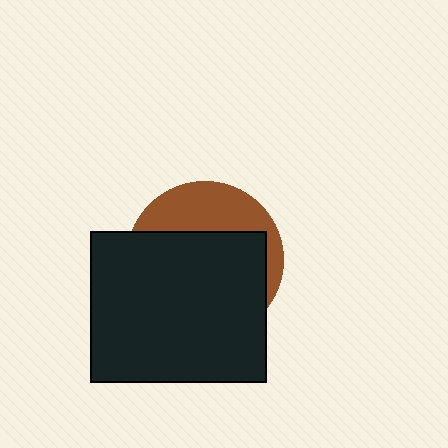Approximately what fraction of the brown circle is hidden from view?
Roughly 68% of the brown circle is hidden behind the black rectangle.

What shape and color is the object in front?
The object in front is a black rectangle.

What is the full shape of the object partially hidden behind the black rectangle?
The partially hidden object is a brown circle.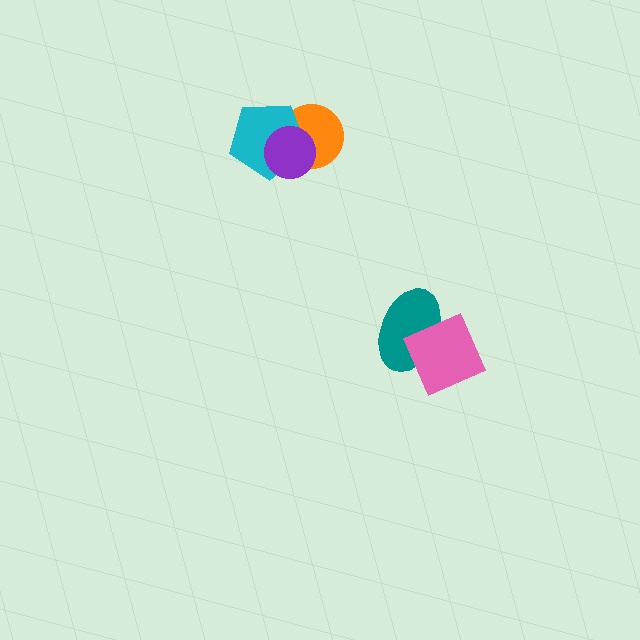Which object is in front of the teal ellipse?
The pink diamond is in front of the teal ellipse.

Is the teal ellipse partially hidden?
Yes, it is partially covered by another shape.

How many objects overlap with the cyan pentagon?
2 objects overlap with the cyan pentagon.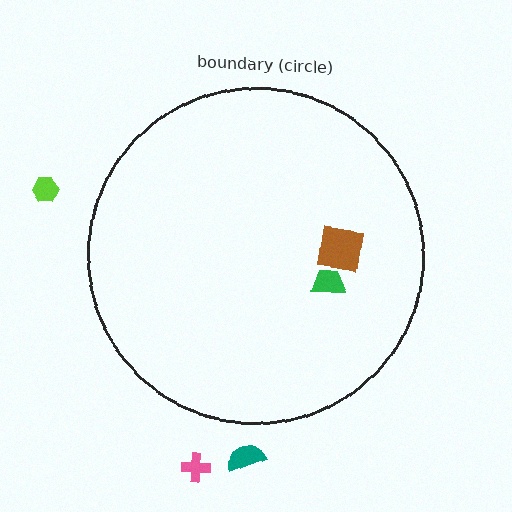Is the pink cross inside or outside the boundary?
Outside.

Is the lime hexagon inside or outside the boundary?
Outside.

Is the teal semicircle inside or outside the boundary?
Outside.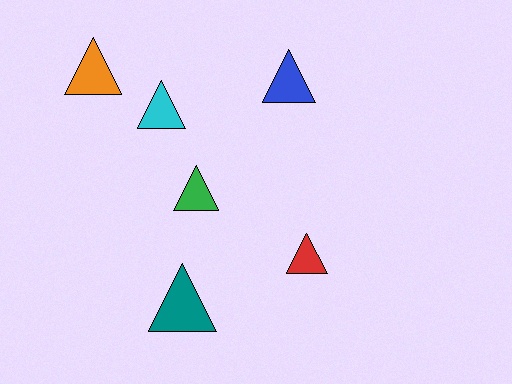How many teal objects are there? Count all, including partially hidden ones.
There is 1 teal object.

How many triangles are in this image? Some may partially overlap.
There are 6 triangles.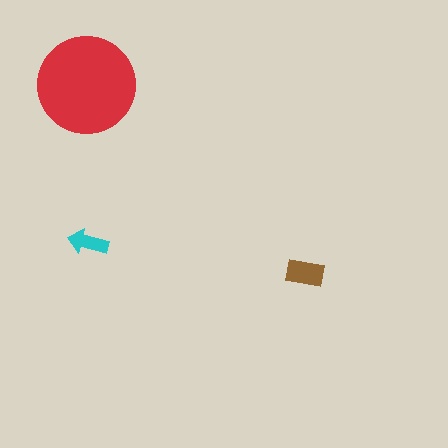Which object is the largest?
The red circle.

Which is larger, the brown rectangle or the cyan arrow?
The brown rectangle.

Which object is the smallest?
The cyan arrow.